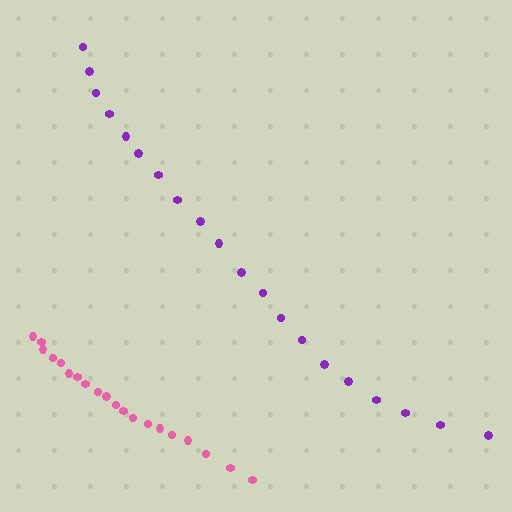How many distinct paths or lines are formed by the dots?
There are 2 distinct paths.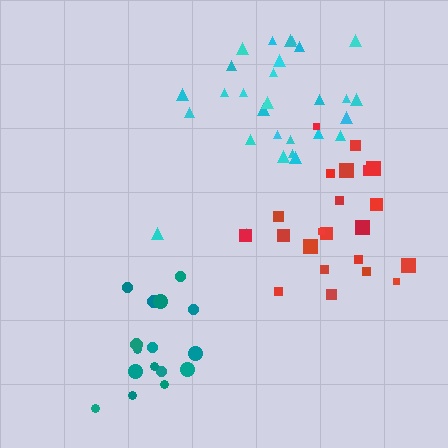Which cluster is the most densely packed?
Teal.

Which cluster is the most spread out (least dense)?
Red.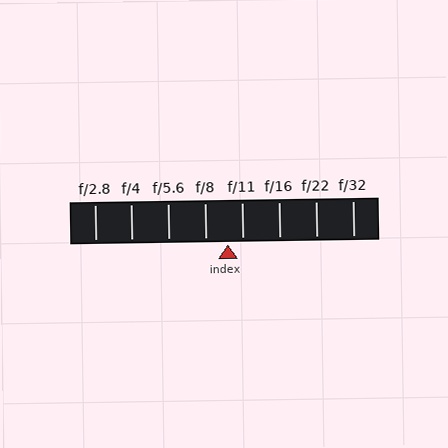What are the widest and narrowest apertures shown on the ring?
The widest aperture shown is f/2.8 and the narrowest is f/32.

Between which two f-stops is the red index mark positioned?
The index mark is between f/8 and f/11.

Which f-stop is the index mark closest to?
The index mark is closest to f/11.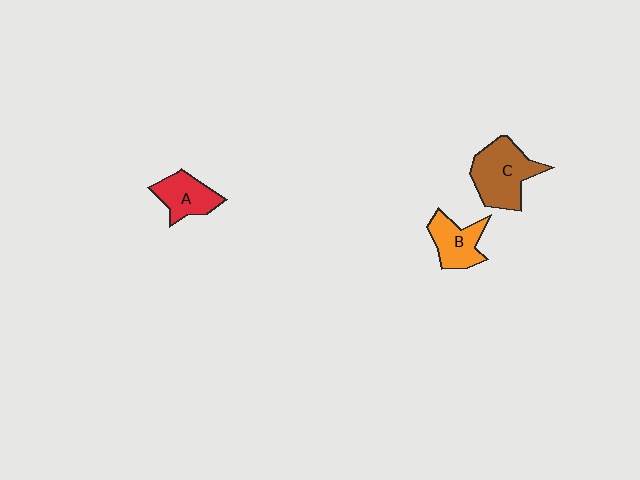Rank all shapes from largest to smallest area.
From largest to smallest: C (brown), B (orange), A (red).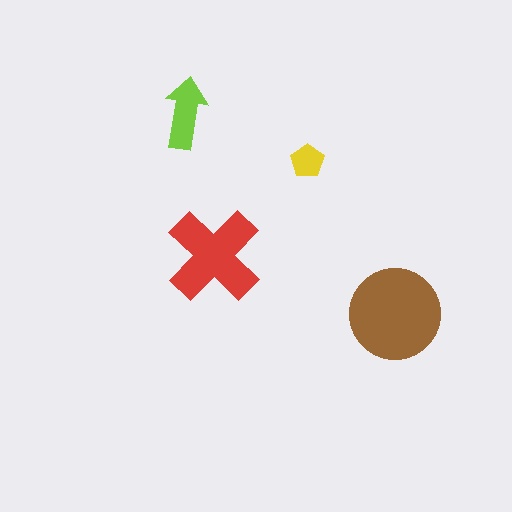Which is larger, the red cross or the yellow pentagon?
The red cross.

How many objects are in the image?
There are 4 objects in the image.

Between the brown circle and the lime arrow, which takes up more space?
The brown circle.